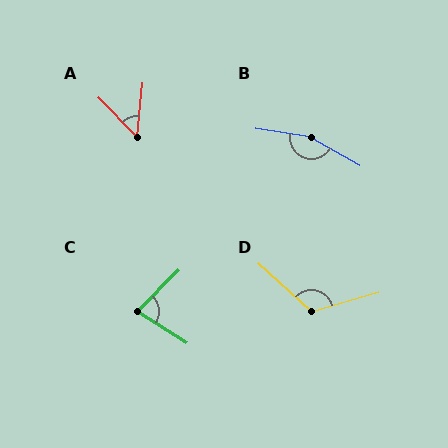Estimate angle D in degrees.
Approximately 122 degrees.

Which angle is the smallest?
A, at approximately 50 degrees.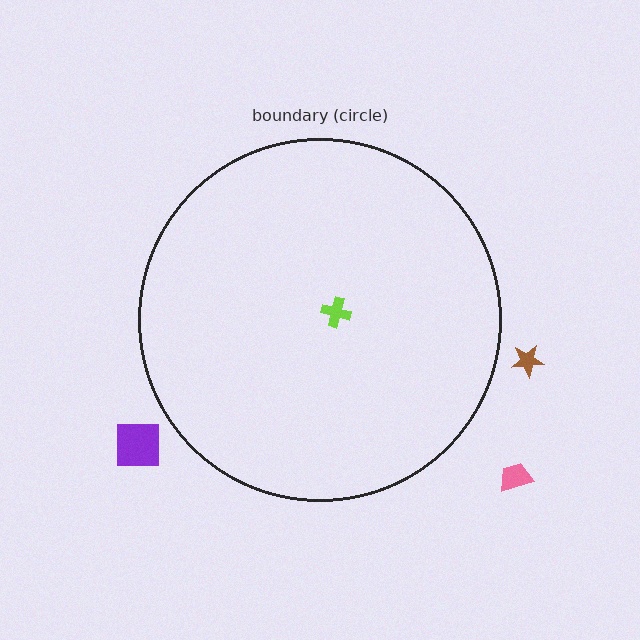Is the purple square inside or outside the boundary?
Outside.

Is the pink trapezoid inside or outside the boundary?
Outside.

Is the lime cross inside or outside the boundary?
Inside.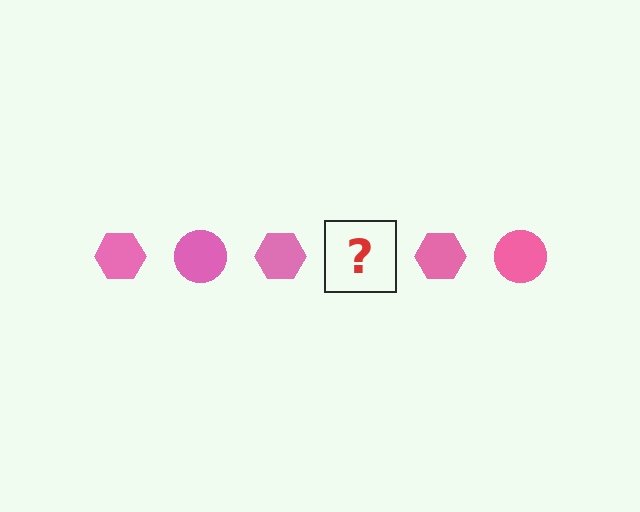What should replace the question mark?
The question mark should be replaced with a pink circle.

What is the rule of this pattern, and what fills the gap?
The rule is that the pattern cycles through hexagon, circle shapes in pink. The gap should be filled with a pink circle.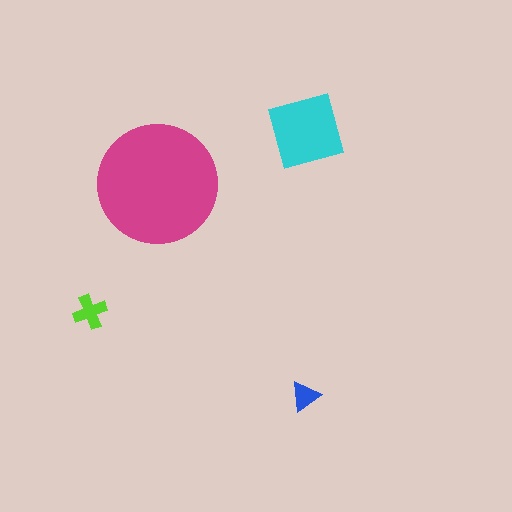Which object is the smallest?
The blue triangle.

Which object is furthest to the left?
The lime cross is leftmost.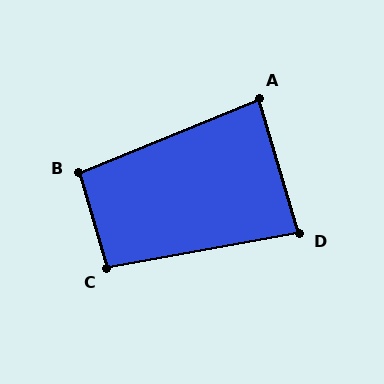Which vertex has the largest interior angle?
B, at approximately 96 degrees.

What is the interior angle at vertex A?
Approximately 84 degrees (acute).